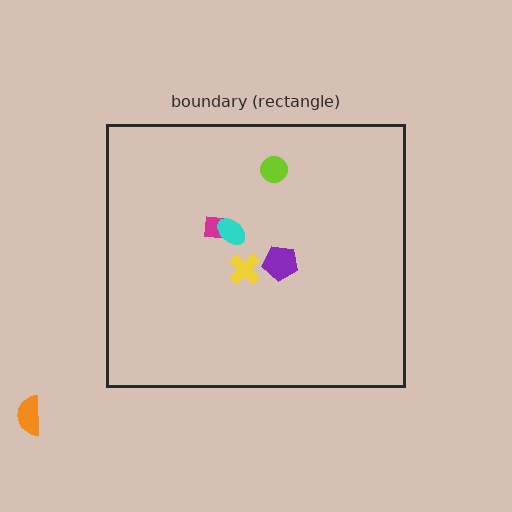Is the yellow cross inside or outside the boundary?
Inside.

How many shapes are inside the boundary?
5 inside, 1 outside.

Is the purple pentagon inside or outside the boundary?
Inside.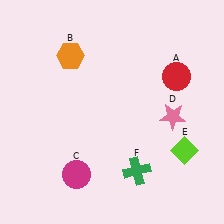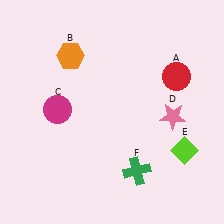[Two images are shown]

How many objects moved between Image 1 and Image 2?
1 object moved between the two images.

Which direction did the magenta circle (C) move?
The magenta circle (C) moved up.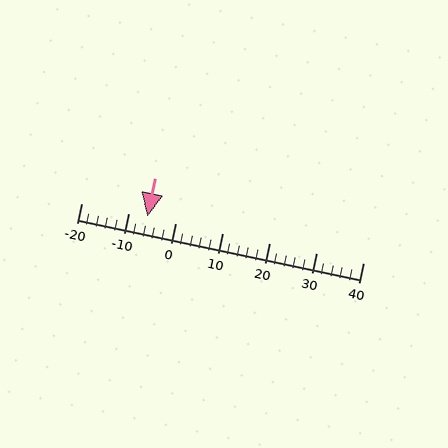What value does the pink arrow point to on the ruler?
The pink arrow points to approximately -6.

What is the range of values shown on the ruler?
The ruler shows values from -20 to 40.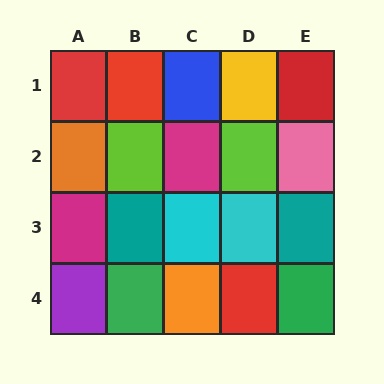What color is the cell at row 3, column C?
Cyan.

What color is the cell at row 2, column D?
Lime.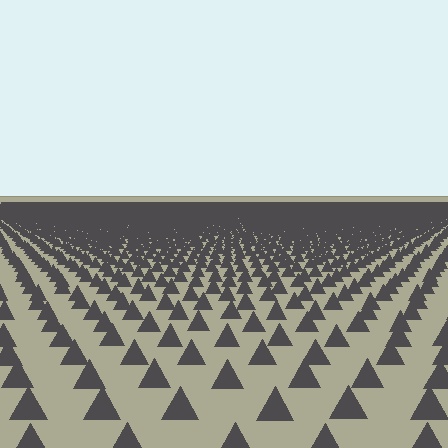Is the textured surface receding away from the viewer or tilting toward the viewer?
The surface is receding away from the viewer. Texture elements get smaller and denser toward the top.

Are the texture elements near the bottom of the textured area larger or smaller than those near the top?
Larger. Near the bottom, elements are closer to the viewer and appear at a bigger on-screen size.